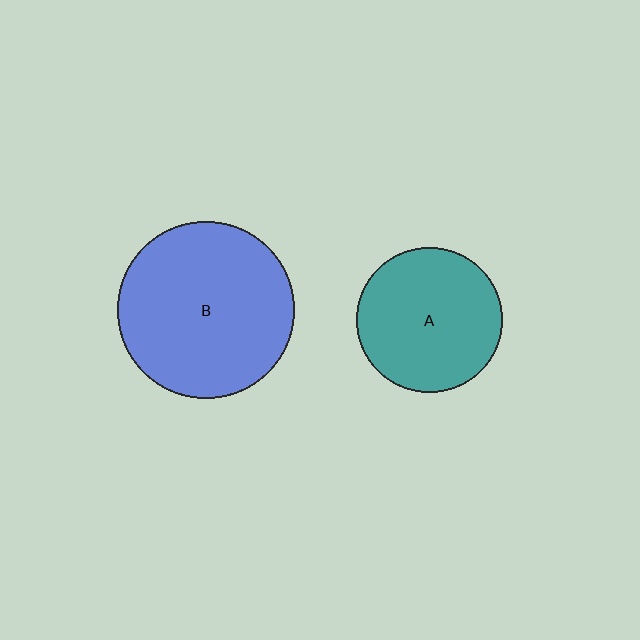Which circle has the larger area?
Circle B (blue).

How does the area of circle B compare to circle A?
Approximately 1.5 times.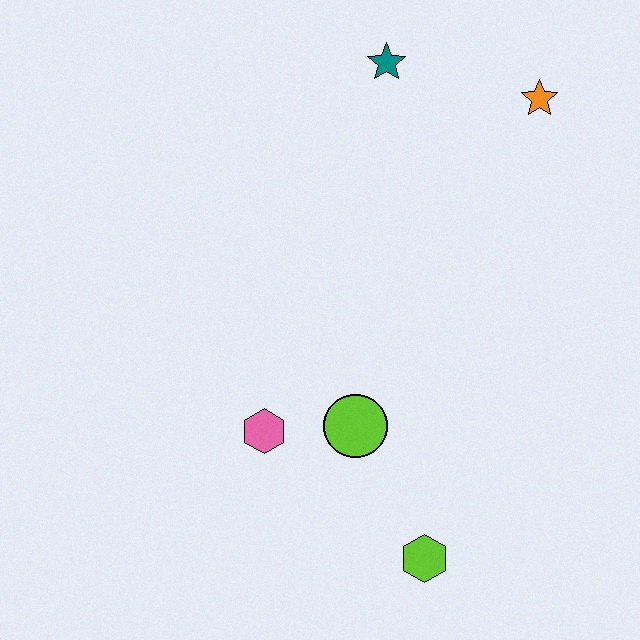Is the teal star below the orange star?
No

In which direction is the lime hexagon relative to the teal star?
The lime hexagon is below the teal star.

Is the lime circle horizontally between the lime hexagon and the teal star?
No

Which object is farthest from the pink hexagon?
The orange star is farthest from the pink hexagon.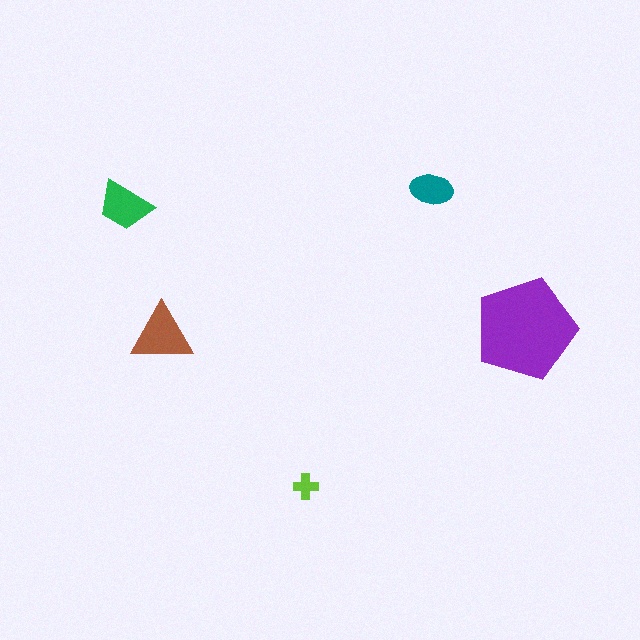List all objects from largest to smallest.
The purple pentagon, the brown triangle, the green trapezoid, the teal ellipse, the lime cross.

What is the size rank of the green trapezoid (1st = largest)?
3rd.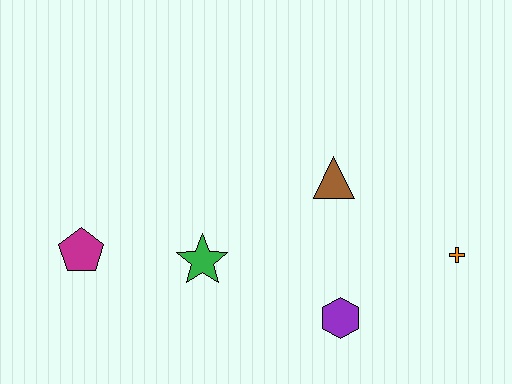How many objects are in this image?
There are 5 objects.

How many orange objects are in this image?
There is 1 orange object.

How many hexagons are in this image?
There is 1 hexagon.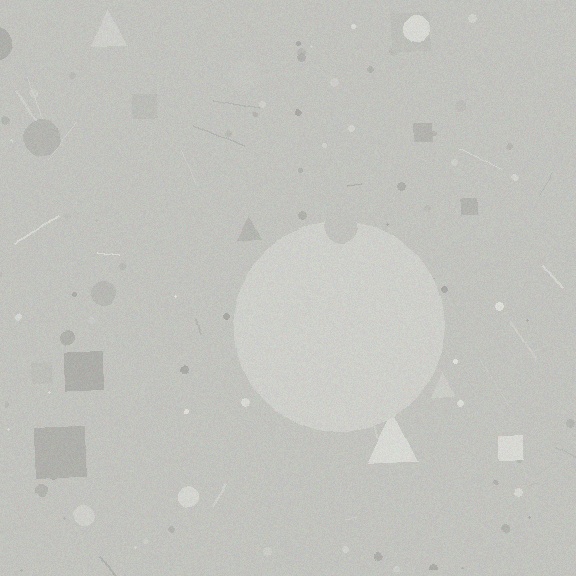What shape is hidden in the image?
A circle is hidden in the image.